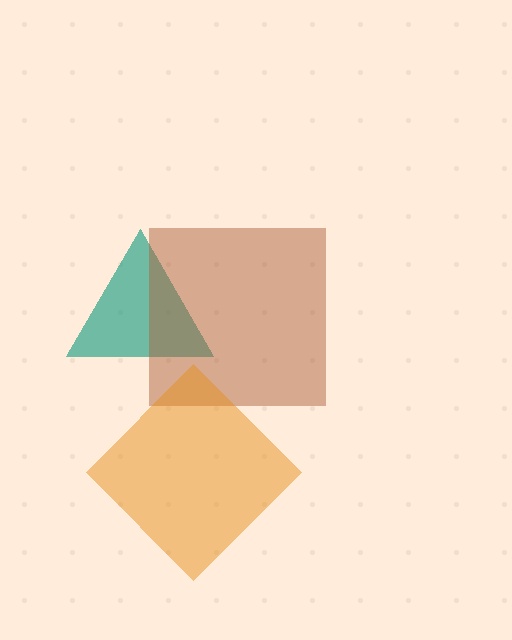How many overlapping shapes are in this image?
There are 3 overlapping shapes in the image.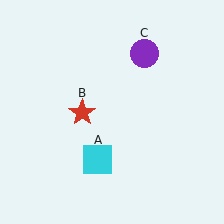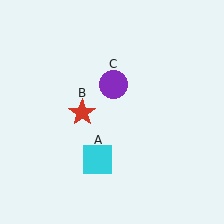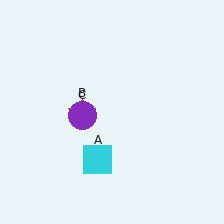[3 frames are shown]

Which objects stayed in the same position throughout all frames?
Cyan square (object A) and red star (object B) remained stationary.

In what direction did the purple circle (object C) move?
The purple circle (object C) moved down and to the left.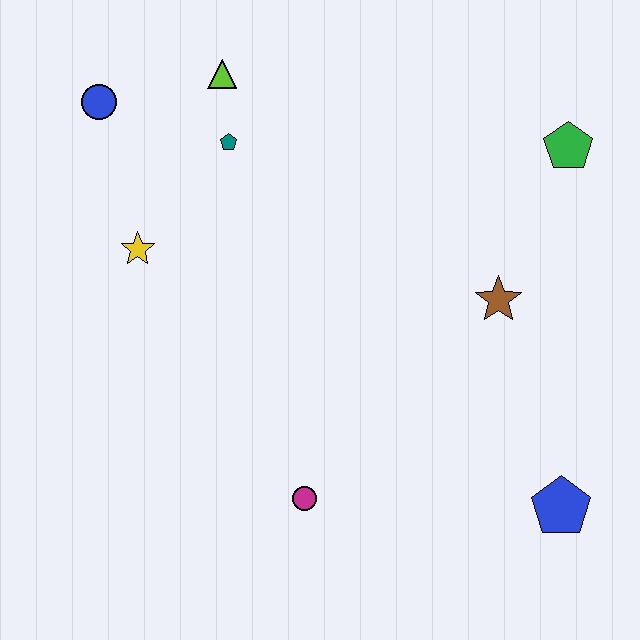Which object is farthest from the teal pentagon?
The blue pentagon is farthest from the teal pentagon.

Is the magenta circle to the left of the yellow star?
No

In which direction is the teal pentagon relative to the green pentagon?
The teal pentagon is to the left of the green pentagon.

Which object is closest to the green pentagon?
The brown star is closest to the green pentagon.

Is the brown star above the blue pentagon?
Yes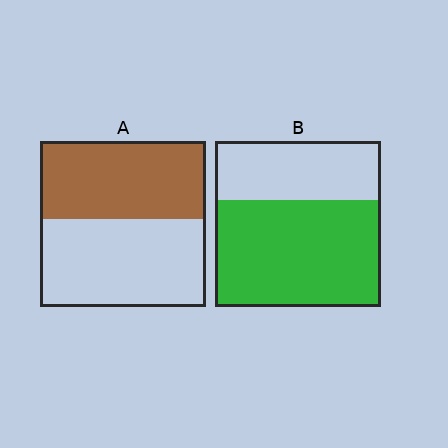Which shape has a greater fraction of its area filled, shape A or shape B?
Shape B.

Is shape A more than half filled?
Roughly half.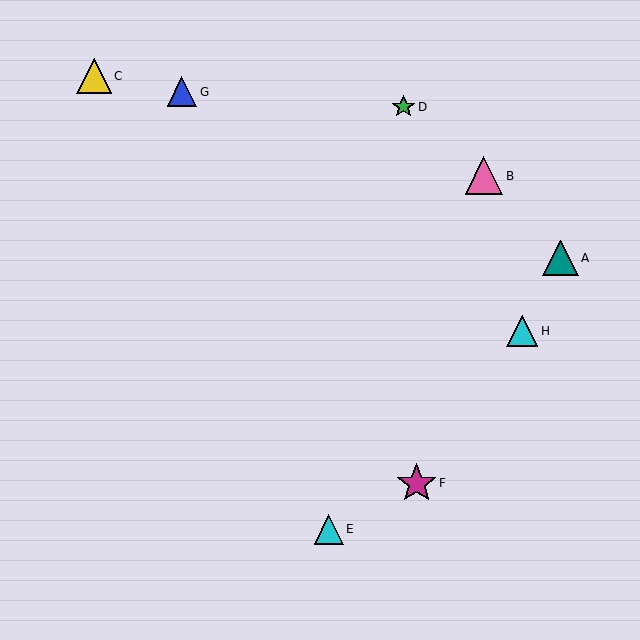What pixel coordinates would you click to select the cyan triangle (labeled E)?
Click at (329, 529) to select the cyan triangle E.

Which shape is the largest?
The magenta star (labeled F) is the largest.